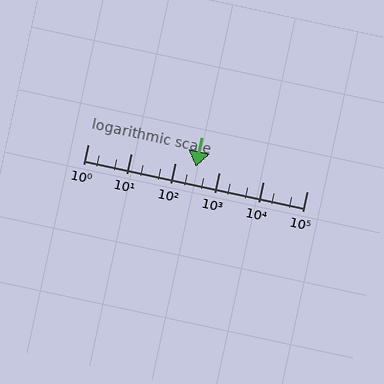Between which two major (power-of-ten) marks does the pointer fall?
The pointer is between 100 and 1000.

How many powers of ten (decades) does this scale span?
The scale spans 5 decades, from 1 to 100000.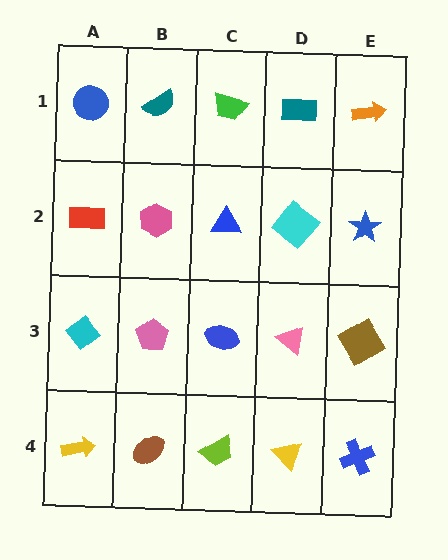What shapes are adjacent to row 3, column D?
A cyan diamond (row 2, column D), a yellow triangle (row 4, column D), a blue ellipse (row 3, column C), a brown diamond (row 3, column E).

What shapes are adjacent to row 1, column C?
A blue triangle (row 2, column C), a teal semicircle (row 1, column B), a teal rectangle (row 1, column D).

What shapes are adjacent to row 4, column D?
A pink triangle (row 3, column D), a lime trapezoid (row 4, column C), a blue cross (row 4, column E).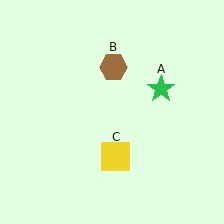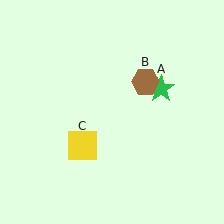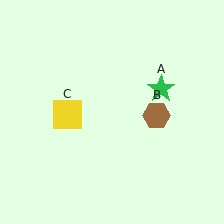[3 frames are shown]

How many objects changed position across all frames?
2 objects changed position: brown hexagon (object B), yellow square (object C).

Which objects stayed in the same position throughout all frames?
Green star (object A) remained stationary.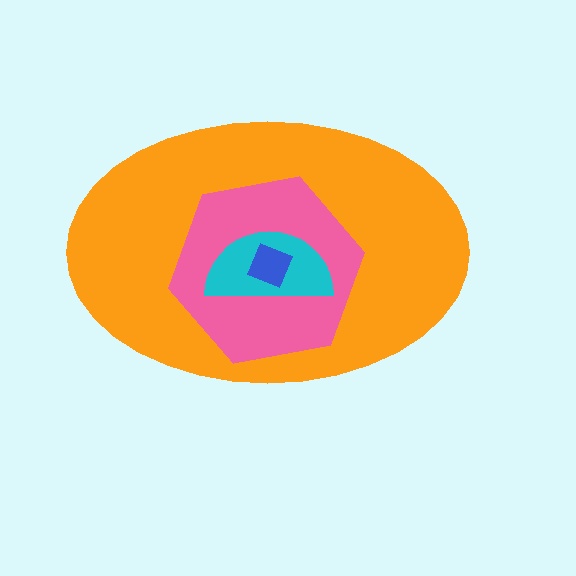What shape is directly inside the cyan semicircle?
The blue diamond.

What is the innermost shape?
The blue diamond.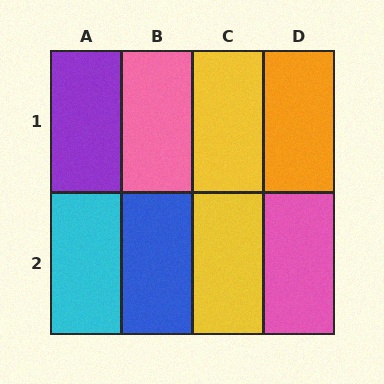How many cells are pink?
2 cells are pink.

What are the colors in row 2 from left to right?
Cyan, blue, yellow, pink.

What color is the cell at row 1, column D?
Orange.